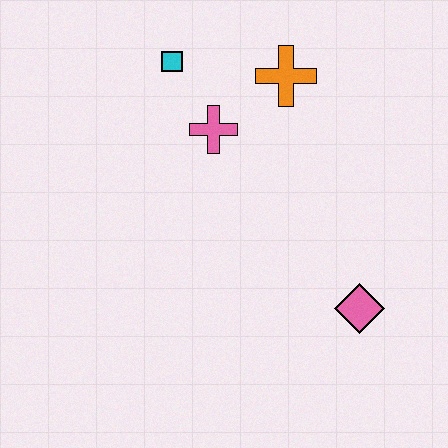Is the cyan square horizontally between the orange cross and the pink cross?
No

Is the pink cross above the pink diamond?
Yes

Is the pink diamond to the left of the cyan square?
No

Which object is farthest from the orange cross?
The pink diamond is farthest from the orange cross.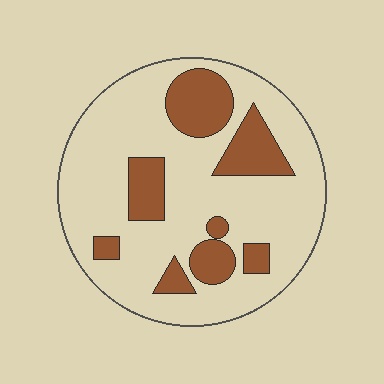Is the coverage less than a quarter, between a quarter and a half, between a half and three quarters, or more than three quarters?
Less than a quarter.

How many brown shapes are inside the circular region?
8.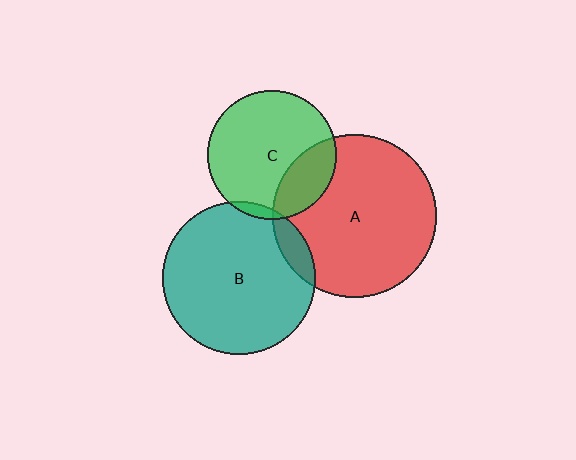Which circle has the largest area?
Circle A (red).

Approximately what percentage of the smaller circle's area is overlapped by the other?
Approximately 25%.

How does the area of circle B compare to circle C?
Approximately 1.4 times.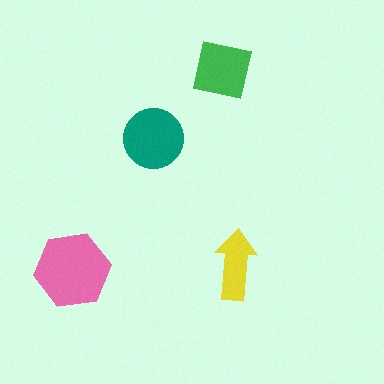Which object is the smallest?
The yellow arrow.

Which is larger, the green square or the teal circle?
The teal circle.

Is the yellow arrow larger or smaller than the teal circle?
Smaller.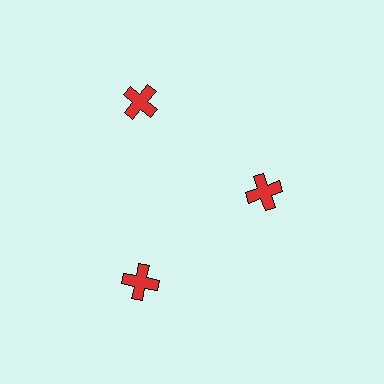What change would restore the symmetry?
The symmetry would be restored by moving it outward, back onto the ring so that all 3 crosses sit at equal angles and equal distance from the center.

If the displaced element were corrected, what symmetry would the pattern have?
It would have 3-fold rotational symmetry — the pattern would map onto itself every 120 degrees.